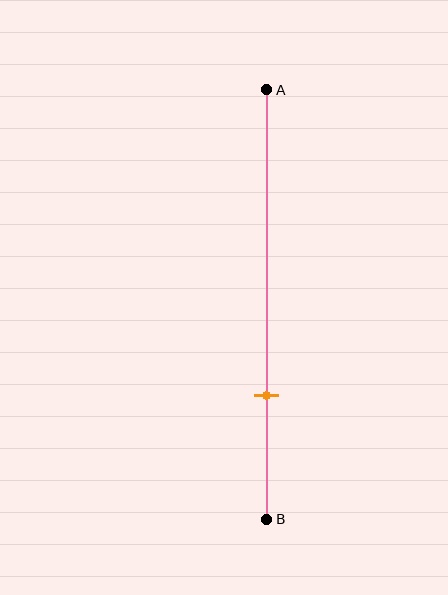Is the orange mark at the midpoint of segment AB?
No, the mark is at about 70% from A, not at the 50% midpoint.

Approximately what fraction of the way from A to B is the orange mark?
The orange mark is approximately 70% of the way from A to B.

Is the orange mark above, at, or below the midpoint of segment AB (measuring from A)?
The orange mark is below the midpoint of segment AB.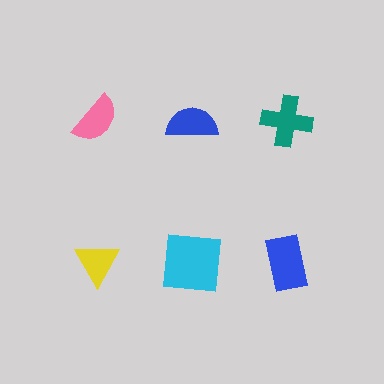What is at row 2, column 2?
A cyan square.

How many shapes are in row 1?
3 shapes.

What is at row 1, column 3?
A teal cross.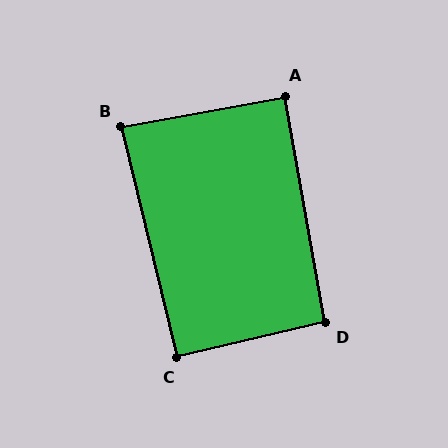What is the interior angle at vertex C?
Approximately 90 degrees (approximately right).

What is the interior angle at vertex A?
Approximately 90 degrees (approximately right).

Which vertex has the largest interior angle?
D, at approximately 93 degrees.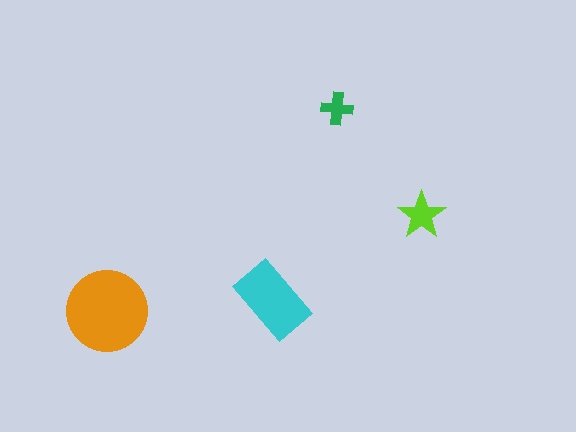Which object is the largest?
The orange circle.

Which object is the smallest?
The green cross.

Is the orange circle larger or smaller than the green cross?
Larger.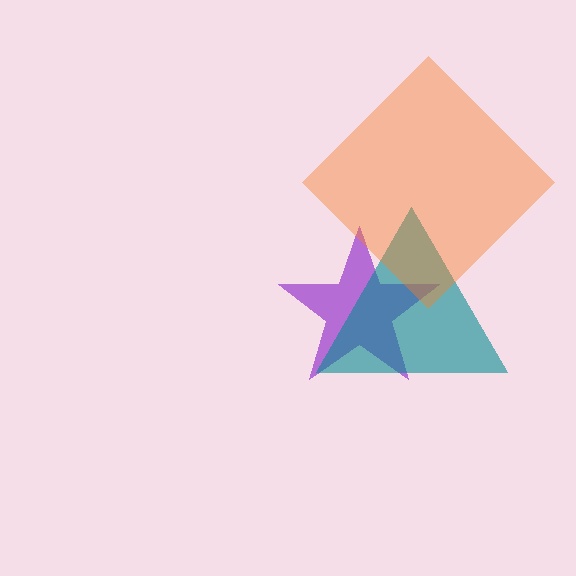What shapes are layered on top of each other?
The layered shapes are: a purple star, a teal triangle, an orange diamond.